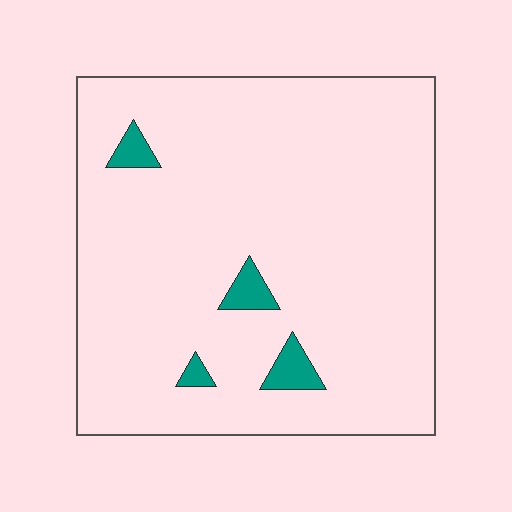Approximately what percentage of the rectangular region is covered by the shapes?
Approximately 5%.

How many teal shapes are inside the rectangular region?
4.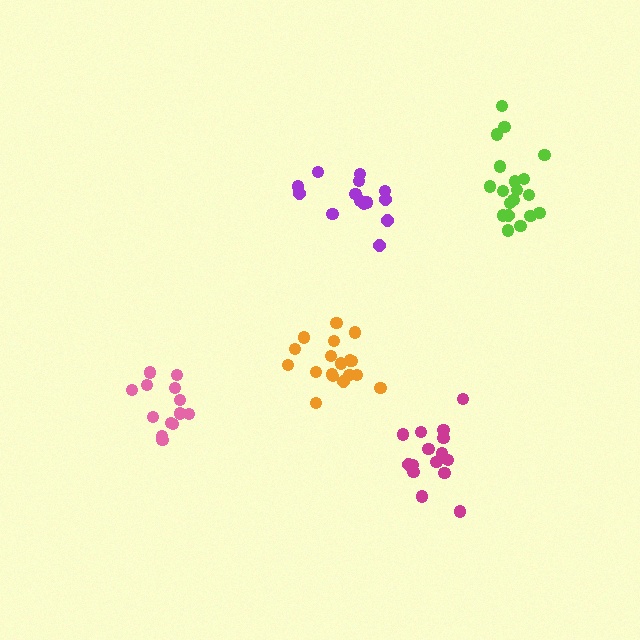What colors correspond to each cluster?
The clusters are colored: lime, magenta, purple, orange, pink.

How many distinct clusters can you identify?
There are 5 distinct clusters.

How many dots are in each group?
Group 1: 19 dots, Group 2: 15 dots, Group 3: 14 dots, Group 4: 18 dots, Group 5: 14 dots (80 total).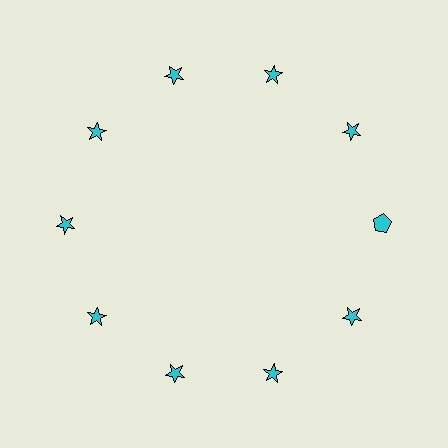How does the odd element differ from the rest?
It has a different shape: pentagon instead of star.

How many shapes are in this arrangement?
There are 10 shapes arranged in a ring pattern.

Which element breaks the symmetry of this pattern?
The cyan pentagon at roughly the 3 o'clock position breaks the symmetry. All other shapes are cyan stars.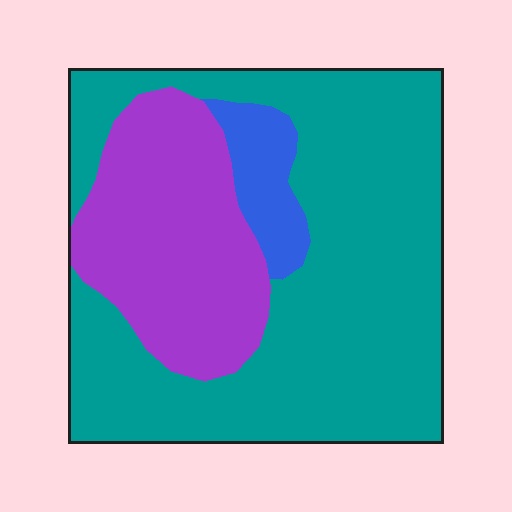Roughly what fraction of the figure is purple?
Purple takes up between a quarter and a half of the figure.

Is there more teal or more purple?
Teal.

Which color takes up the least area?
Blue, at roughly 5%.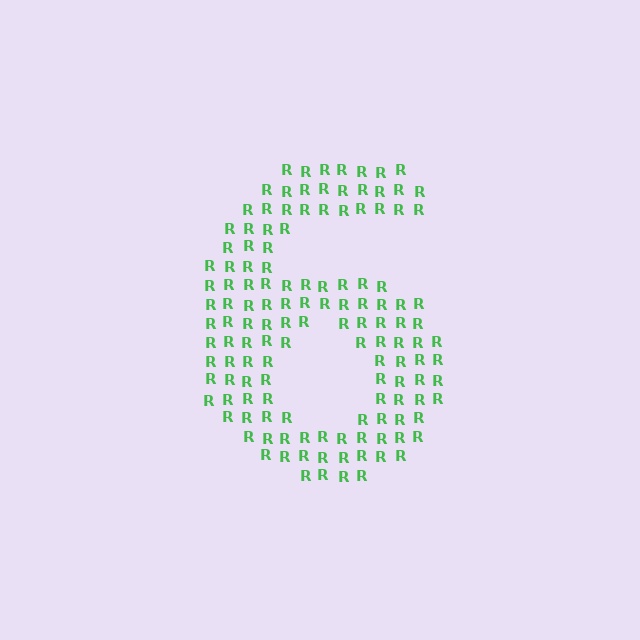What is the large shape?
The large shape is the digit 6.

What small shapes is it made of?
It is made of small letter R's.